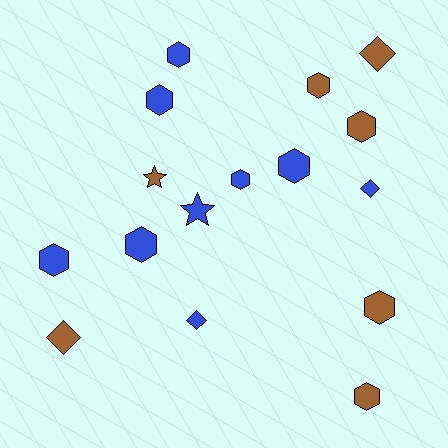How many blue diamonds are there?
There are 2 blue diamonds.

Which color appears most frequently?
Blue, with 9 objects.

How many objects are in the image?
There are 16 objects.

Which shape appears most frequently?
Hexagon, with 10 objects.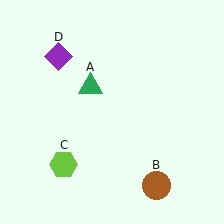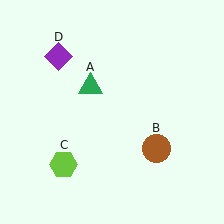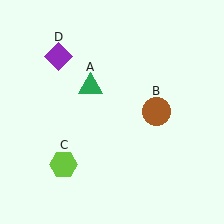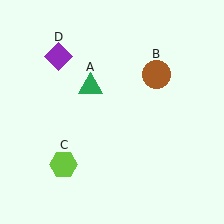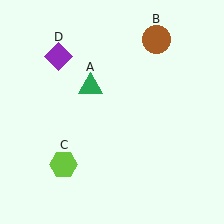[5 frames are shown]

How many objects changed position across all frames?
1 object changed position: brown circle (object B).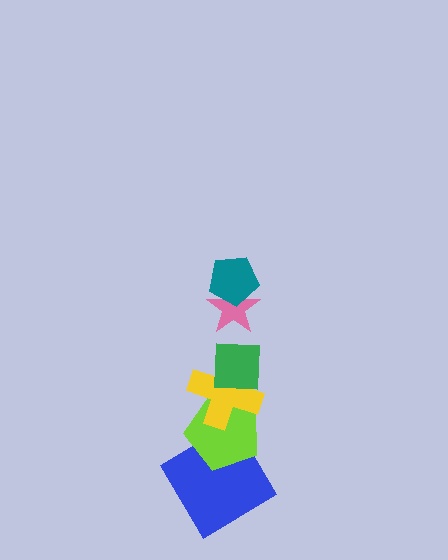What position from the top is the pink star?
The pink star is 2nd from the top.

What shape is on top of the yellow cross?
The green square is on top of the yellow cross.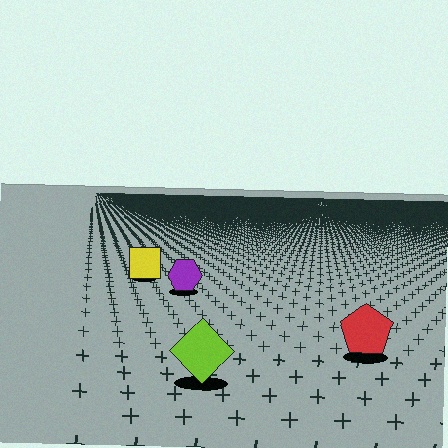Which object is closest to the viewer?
The lime diamond is closest. The texture marks near it are larger and more spread out.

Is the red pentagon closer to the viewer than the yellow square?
Yes. The red pentagon is closer — you can tell from the texture gradient: the ground texture is coarser near it.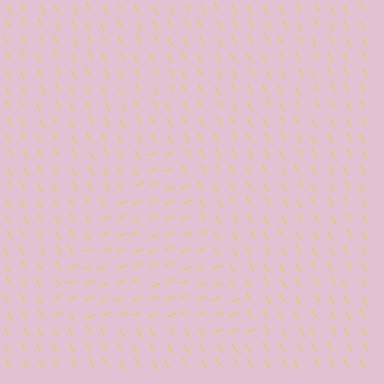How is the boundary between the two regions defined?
The boundary is defined purely by a change in line orientation (approximately 84 degrees difference). All lines are the same color and thickness.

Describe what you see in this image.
The image is filled with small yellow line segments. A triangle region in the image has lines oriented differently from the surrounding lines, creating a visible texture boundary.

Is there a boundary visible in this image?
Yes, there is a texture boundary formed by a change in line orientation.